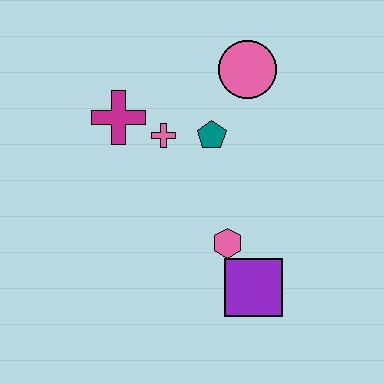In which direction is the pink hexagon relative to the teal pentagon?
The pink hexagon is below the teal pentagon.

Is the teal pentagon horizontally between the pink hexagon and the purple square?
No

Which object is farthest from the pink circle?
The purple square is farthest from the pink circle.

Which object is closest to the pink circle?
The teal pentagon is closest to the pink circle.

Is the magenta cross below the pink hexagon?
No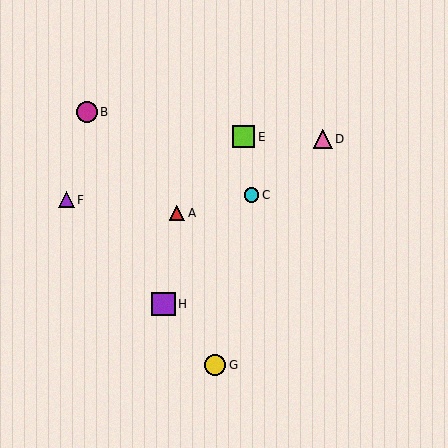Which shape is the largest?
The purple square (labeled H) is the largest.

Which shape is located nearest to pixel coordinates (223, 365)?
The yellow circle (labeled G) at (215, 365) is nearest to that location.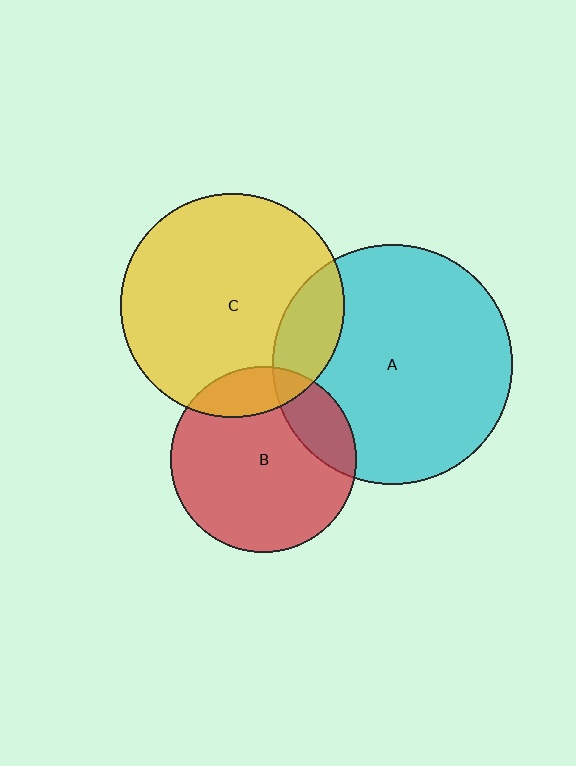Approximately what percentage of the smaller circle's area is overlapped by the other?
Approximately 15%.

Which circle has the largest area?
Circle A (cyan).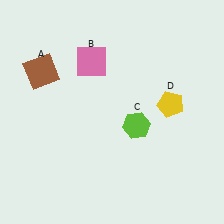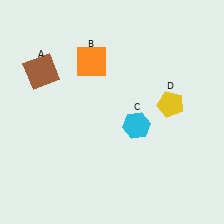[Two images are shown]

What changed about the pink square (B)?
In Image 1, B is pink. In Image 2, it changed to orange.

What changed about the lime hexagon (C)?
In Image 1, C is lime. In Image 2, it changed to cyan.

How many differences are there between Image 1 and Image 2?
There are 2 differences between the two images.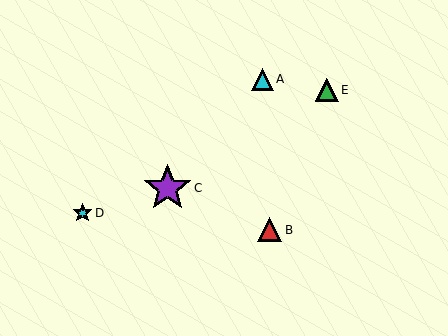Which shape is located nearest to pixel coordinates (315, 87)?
The green triangle (labeled E) at (327, 90) is nearest to that location.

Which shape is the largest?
The purple star (labeled C) is the largest.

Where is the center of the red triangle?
The center of the red triangle is at (270, 230).